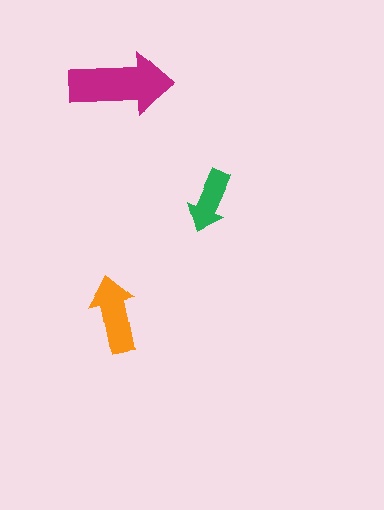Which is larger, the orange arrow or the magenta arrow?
The magenta one.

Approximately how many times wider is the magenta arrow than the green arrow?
About 1.5 times wider.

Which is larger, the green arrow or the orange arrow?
The orange one.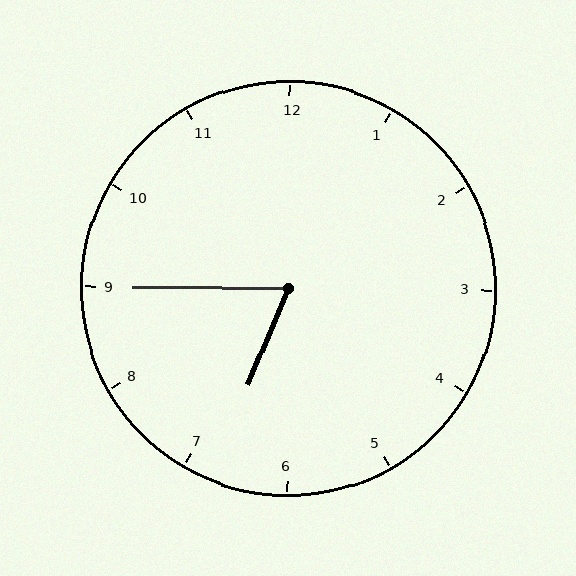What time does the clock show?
6:45.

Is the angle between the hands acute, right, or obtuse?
It is acute.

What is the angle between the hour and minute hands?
Approximately 68 degrees.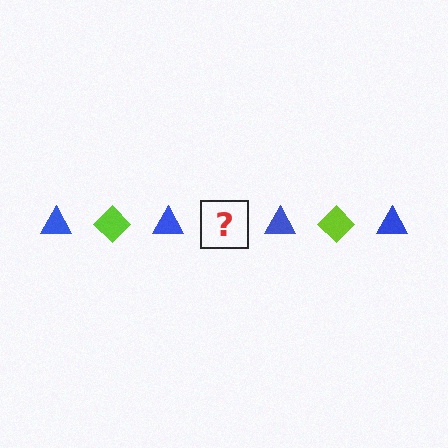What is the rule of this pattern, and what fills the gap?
The rule is that the pattern alternates between blue triangle and lime diamond. The gap should be filled with a lime diamond.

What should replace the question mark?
The question mark should be replaced with a lime diamond.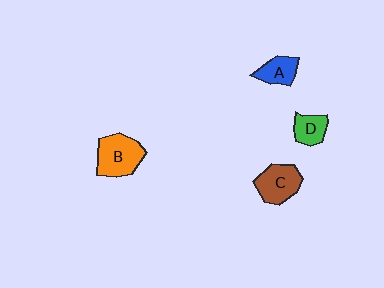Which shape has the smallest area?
Shape D (green).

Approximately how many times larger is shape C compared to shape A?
Approximately 1.5 times.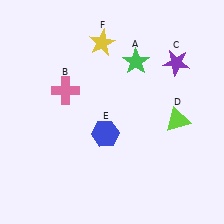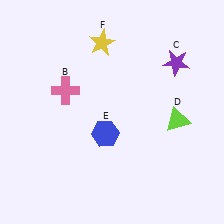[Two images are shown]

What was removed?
The green star (A) was removed in Image 2.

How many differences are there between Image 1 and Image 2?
There is 1 difference between the two images.